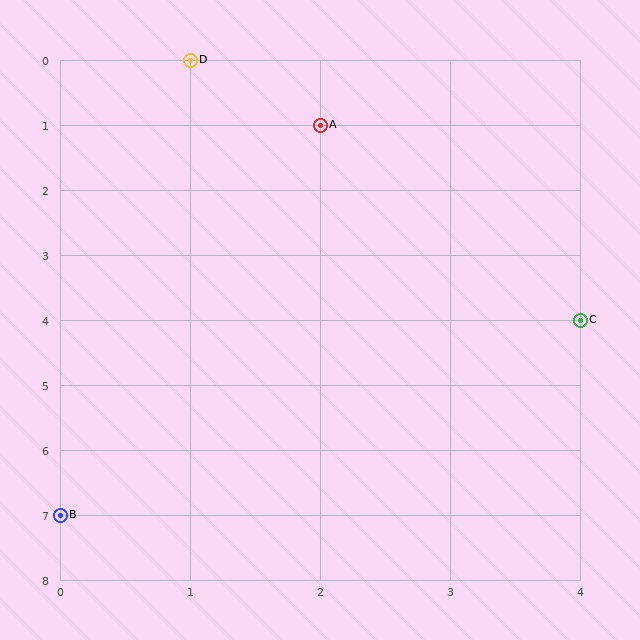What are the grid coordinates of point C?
Point C is at grid coordinates (4, 4).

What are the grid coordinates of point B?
Point B is at grid coordinates (0, 7).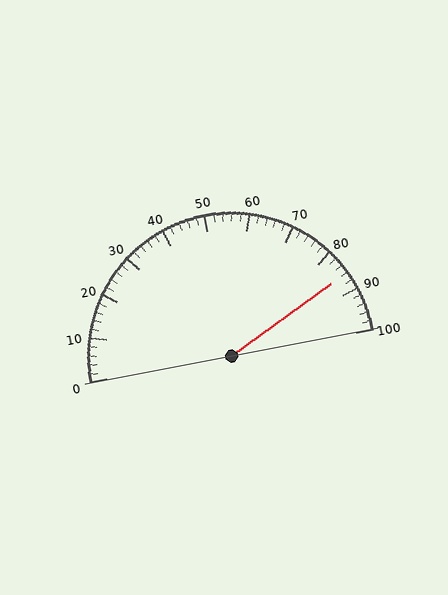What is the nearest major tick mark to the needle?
The nearest major tick mark is 90.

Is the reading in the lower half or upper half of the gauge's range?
The reading is in the upper half of the range (0 to 100).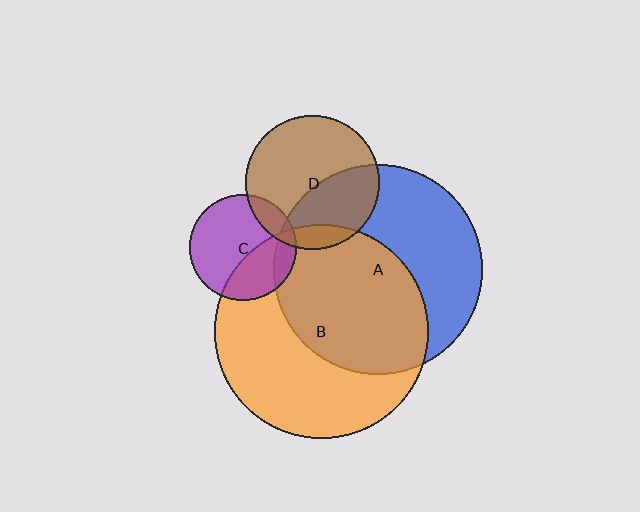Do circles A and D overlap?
Yes.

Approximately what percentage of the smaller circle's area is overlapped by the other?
Approximately 40%.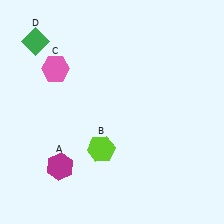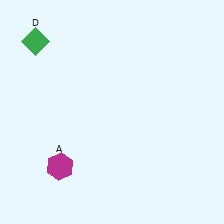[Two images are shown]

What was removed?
The pink hexagon (C), the lime hexagon (B) were removed in Image 2.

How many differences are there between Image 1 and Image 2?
There are 2 differences between the two images.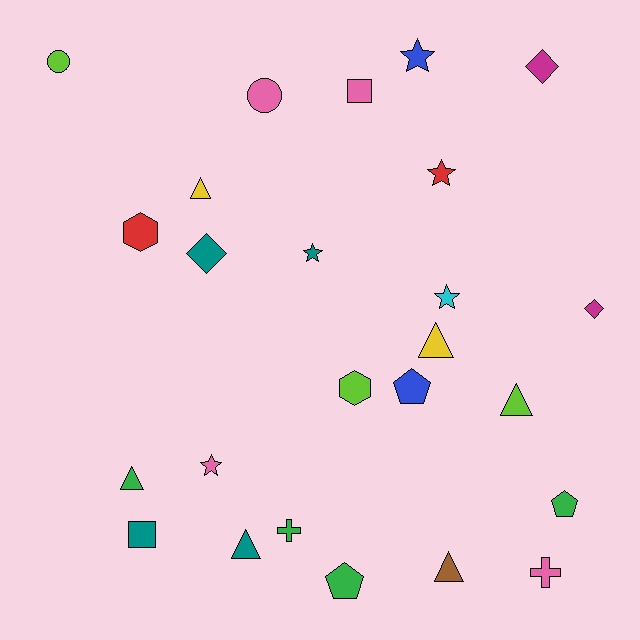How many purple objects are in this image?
There are no purple objects.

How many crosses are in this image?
There are 2 crosses.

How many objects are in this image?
There are 25 objects.